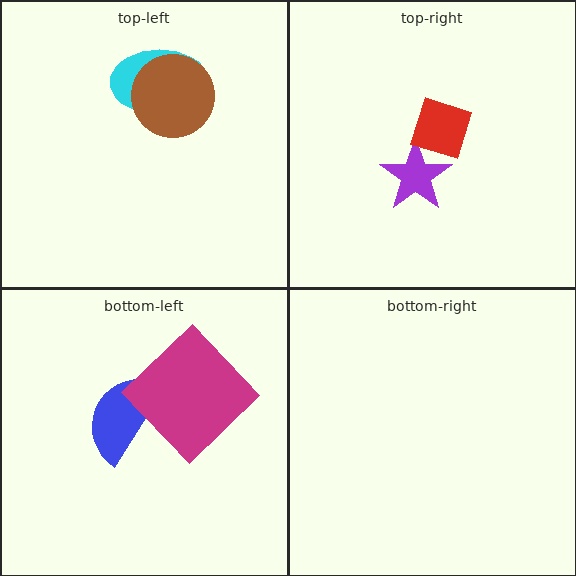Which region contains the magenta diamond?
The bottom-left region.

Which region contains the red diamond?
The top-right region.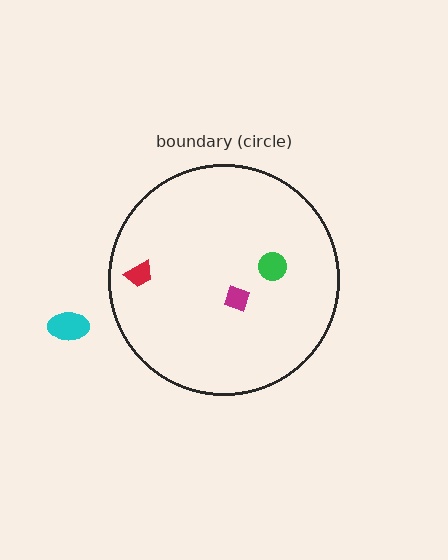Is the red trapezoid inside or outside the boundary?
Inside.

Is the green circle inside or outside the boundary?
Inside.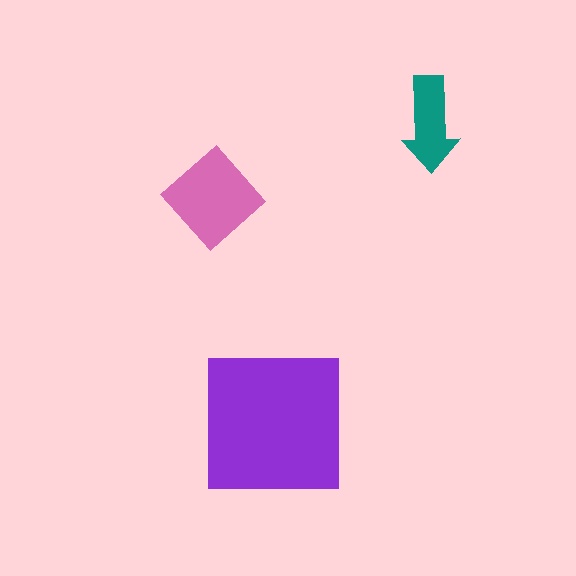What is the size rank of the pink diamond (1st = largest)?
2nd.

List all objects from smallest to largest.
The teal arrow, the pink diamond, the purple square.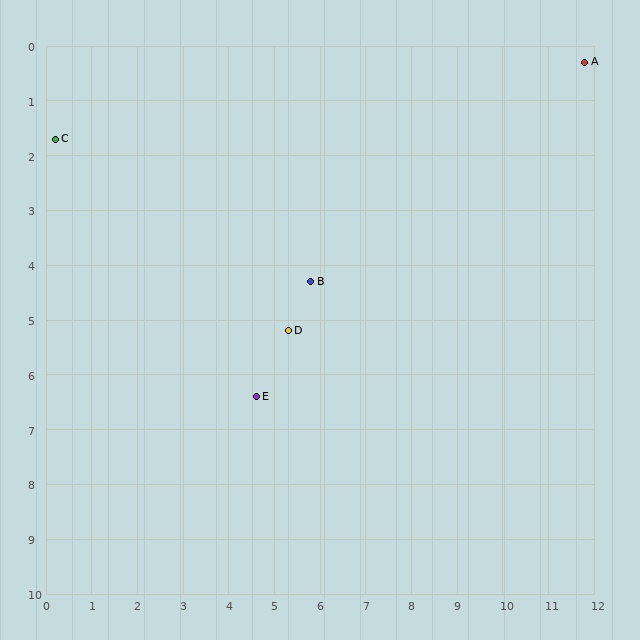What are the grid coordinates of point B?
Point B is at approximately (5.8, 4.3).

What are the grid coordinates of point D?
Point D is at approximately (5.3, 5.2).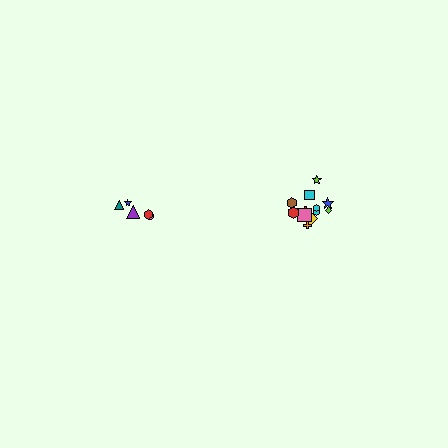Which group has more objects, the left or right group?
The right group.